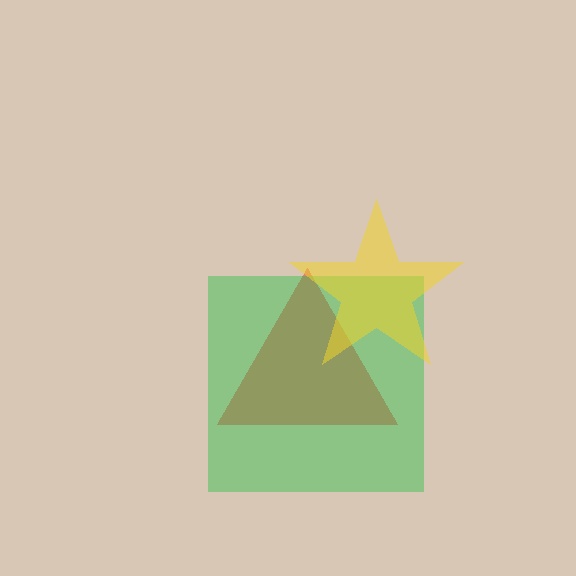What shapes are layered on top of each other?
The layered shapes are: a red triangle, a green square, a yellow star.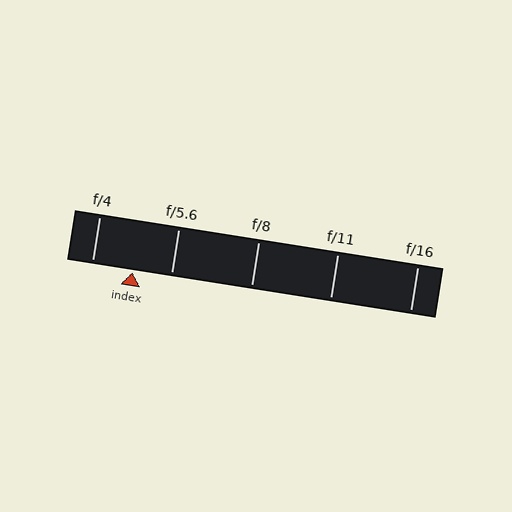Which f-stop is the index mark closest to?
The index mark is closest to f/5.6.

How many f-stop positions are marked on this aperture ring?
There are 5 f-stop positions marked.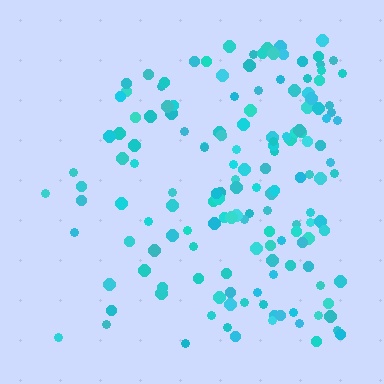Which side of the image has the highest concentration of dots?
The right.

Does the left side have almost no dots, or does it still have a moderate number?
Still a moderate number, just noticeably fewer than the right.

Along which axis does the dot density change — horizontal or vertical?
Horizontal.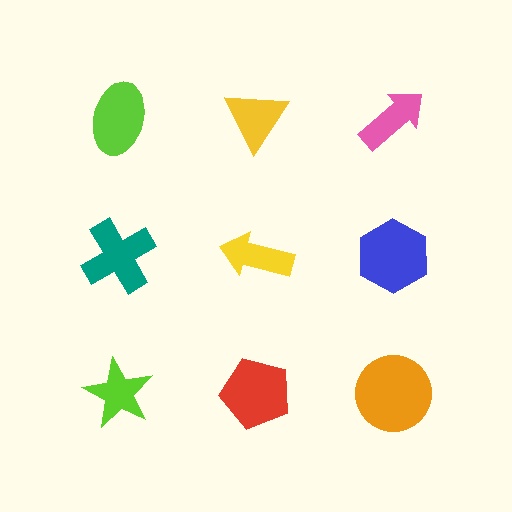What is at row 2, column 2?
A yellow arrow.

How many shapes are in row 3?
3 shapes.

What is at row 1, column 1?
A lime ellipse.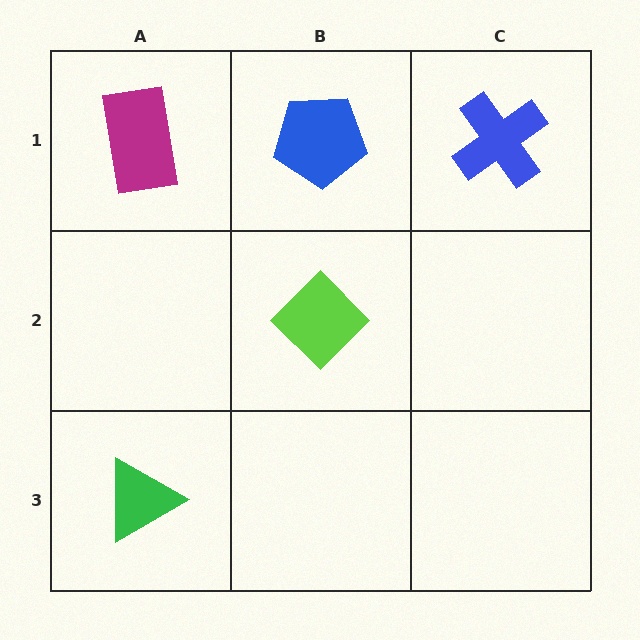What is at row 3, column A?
A green triangle.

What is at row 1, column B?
A blue pentagon.